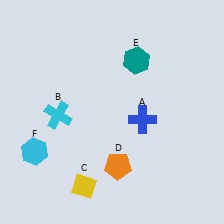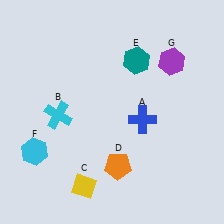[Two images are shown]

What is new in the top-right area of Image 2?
A purple hexagon (G) was added in the top-right area of Image 2.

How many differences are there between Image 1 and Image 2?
There is 1 difference between the two images.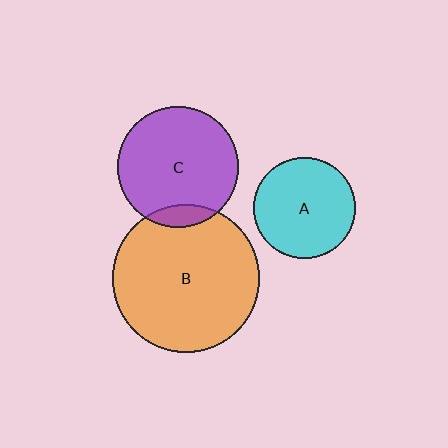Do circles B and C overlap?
Yes.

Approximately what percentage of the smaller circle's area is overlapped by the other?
Approximately 10%.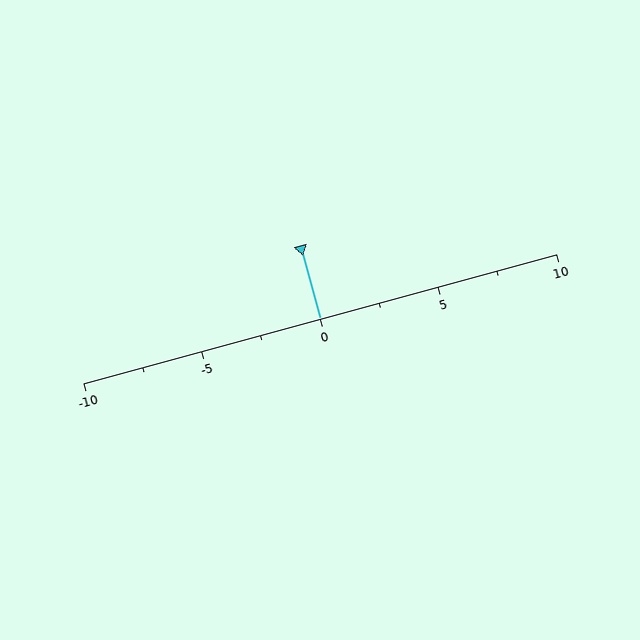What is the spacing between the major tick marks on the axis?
The major ticks are spaced 5 apart.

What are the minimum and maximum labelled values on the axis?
The axis runs from -10 to 10.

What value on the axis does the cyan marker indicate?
The marker indicates approximately 0.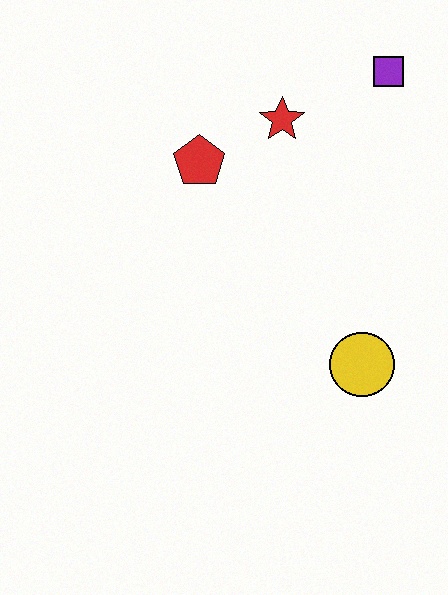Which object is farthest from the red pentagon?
The yellow circle is farthest from the red pentagon.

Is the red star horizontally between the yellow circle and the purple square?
No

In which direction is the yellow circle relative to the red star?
The yellow circle is below the red star.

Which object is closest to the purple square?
The red star is closest to the purple square.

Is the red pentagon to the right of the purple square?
No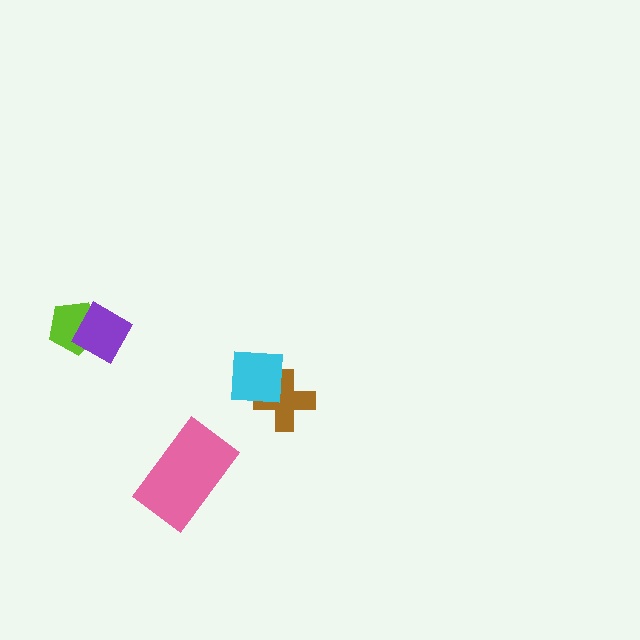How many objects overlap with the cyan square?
1 object overlaps with the cyan square.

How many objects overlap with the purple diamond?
1 object overlaps with the purple diamond.